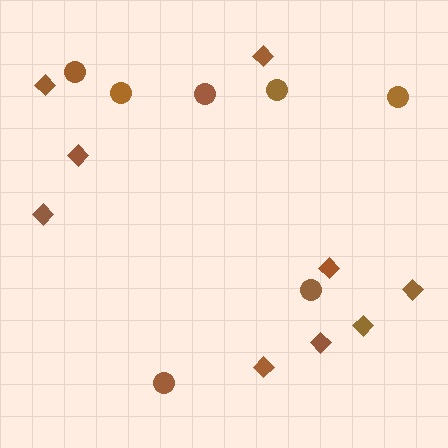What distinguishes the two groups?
There are 2 groups: one group of circles (7) and one group of diamonds (9).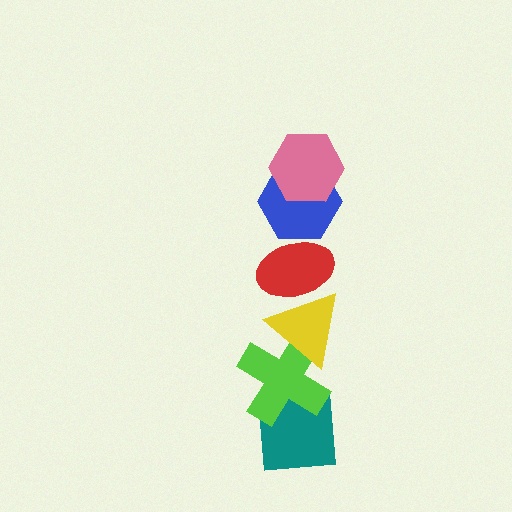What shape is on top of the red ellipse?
The blue hexagon is on top of the red ellipse.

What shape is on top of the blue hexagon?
The pink hexagon is on top of the blue hexagon.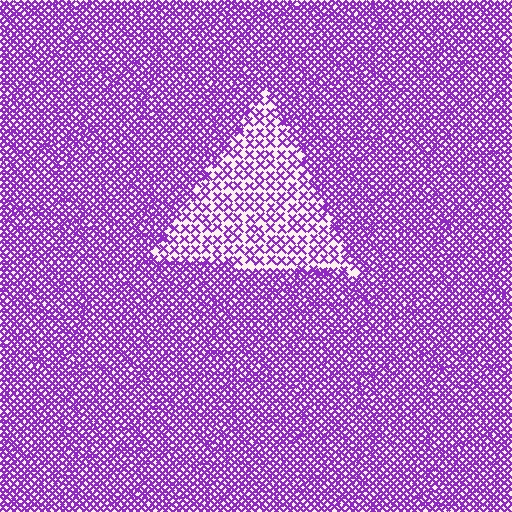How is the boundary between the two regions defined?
The boundary is defined by a change in element density (approximately 2.4x ratio). All elements are the same color, size, and shape.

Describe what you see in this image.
The image contains small purple elements arranged at two different densities. A triangle-shaped region is visible where the elements are less densely packed than the surrounding area.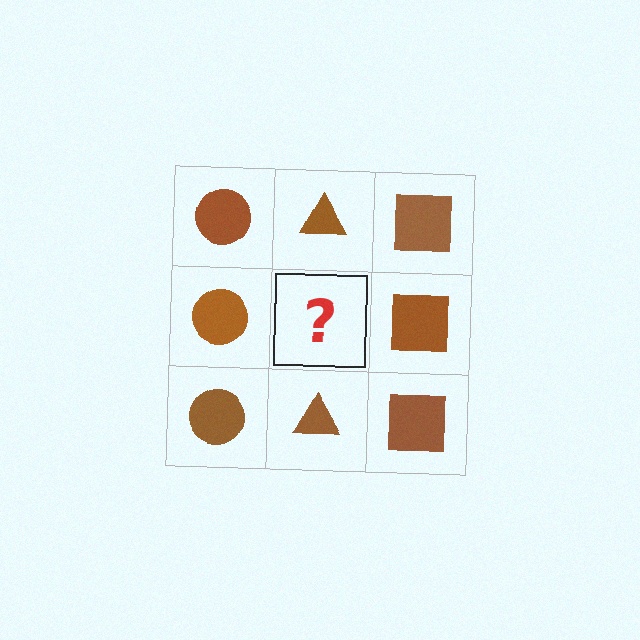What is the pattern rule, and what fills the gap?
The rule is that each column has a consistent shape. The gap should be filled with a brown triangle.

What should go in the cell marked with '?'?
The missing cell should contain a brown triangle.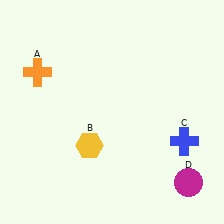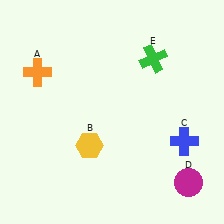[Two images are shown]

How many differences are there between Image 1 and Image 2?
There is 1 difference between the two images.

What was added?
A green cross (E) was added in Image 2.